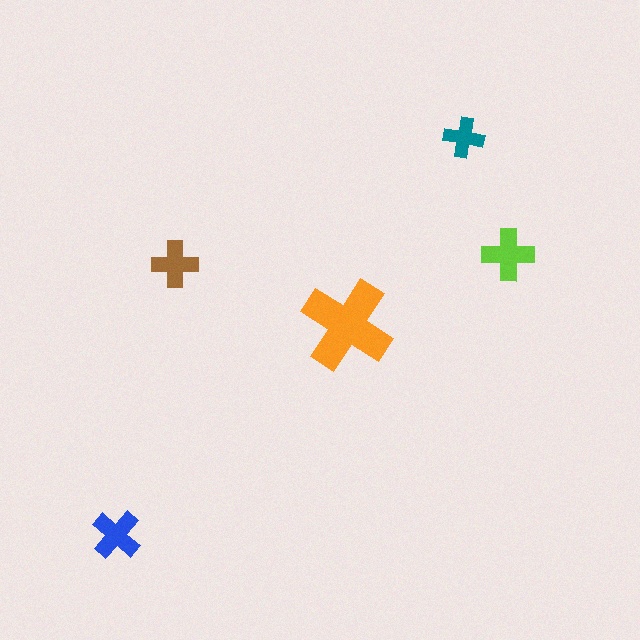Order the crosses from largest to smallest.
the orange one, the lime one, the blue one, the brown one, the teal one.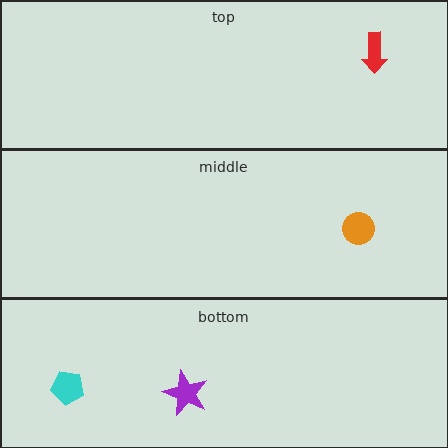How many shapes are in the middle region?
1.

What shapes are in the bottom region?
The purple star, the cyan pentagon.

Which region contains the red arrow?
The top region.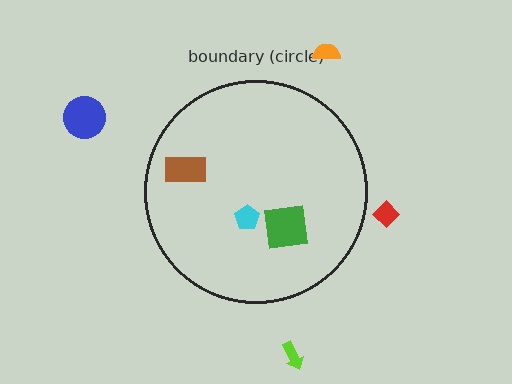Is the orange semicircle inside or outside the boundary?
Outside.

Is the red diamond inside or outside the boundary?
Outside.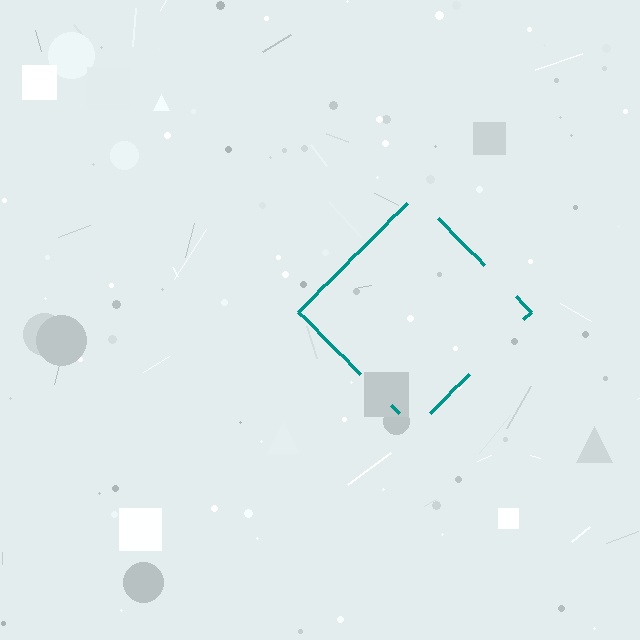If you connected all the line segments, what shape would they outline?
They would outline a diamond.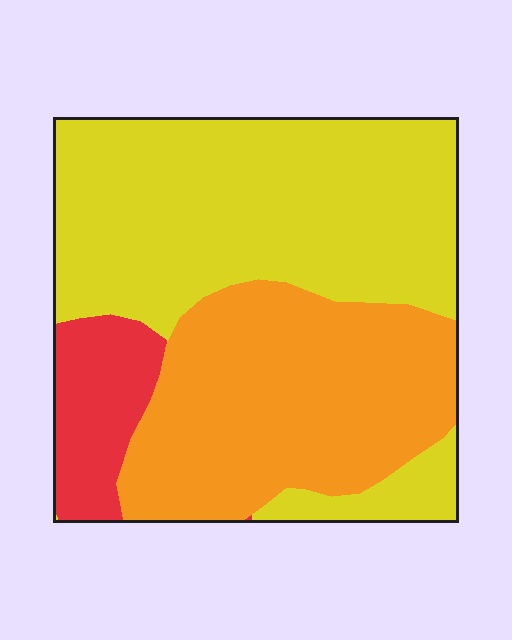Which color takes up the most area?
Yellow, at roughly 50%.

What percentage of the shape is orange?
Orange covers around 35% of the shape.